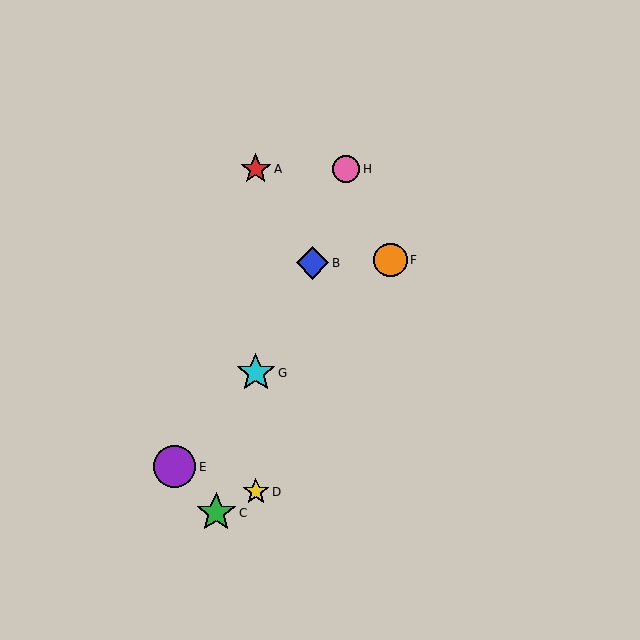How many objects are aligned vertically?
3 objects (A, D, G) are aligned vertically.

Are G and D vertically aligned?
Yes, both are at x≈256.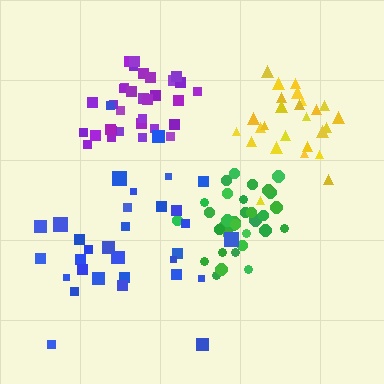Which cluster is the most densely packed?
Green.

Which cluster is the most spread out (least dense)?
Blue.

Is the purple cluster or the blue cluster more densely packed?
Purple.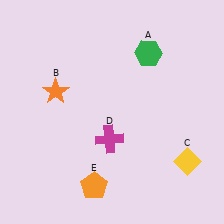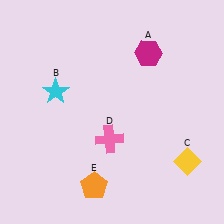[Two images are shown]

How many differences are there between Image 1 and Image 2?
There are 3 differences between the two images.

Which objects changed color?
A changed from green to magenta. B changed from orange to cyan. D changed from magenta to pink.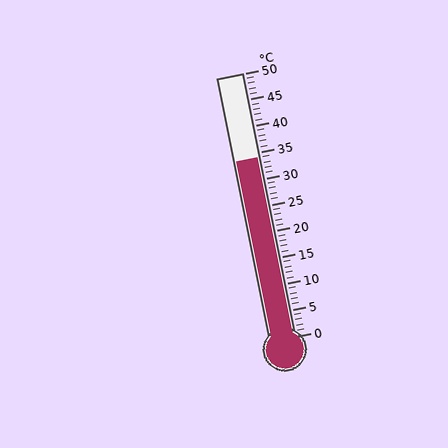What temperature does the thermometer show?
The thermometer shows approximately 34°C.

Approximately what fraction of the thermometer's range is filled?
The thermometer is filled to approximately 70% of its range.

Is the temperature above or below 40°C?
The temperature is below 40°C.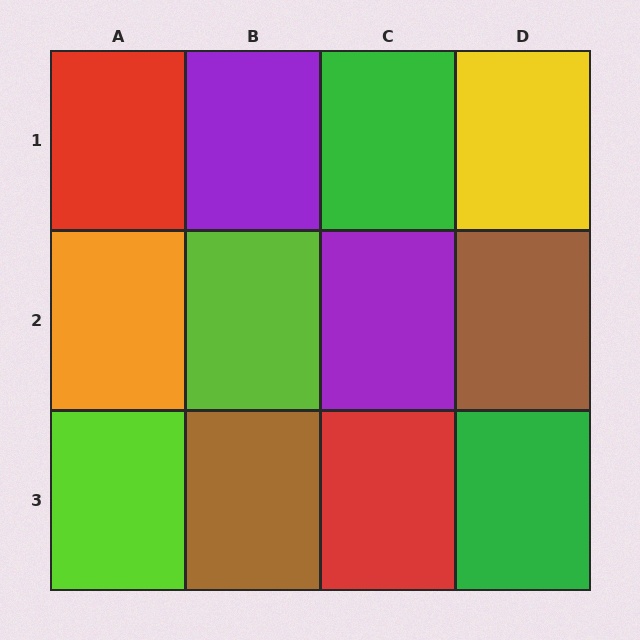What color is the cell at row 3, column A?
Lime.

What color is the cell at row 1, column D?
Yellow.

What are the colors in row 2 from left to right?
Orange, lime, purple, brown.